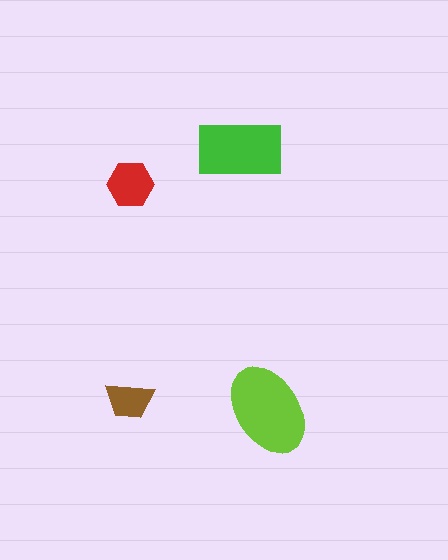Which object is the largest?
The lime ellipse.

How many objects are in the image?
There are 4 objects in the image.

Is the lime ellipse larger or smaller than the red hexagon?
Larger.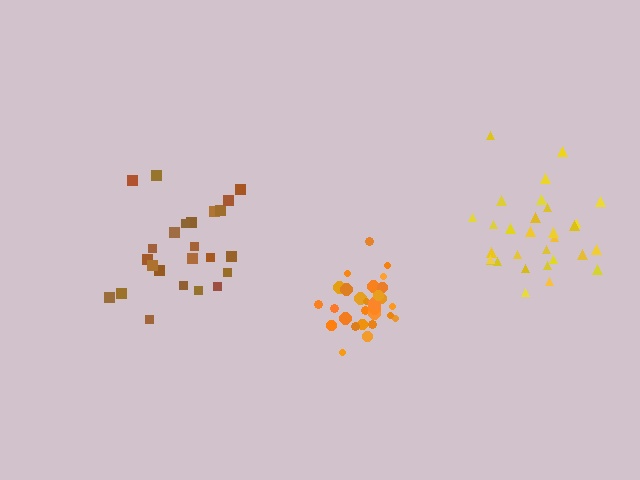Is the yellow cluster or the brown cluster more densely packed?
Yellow.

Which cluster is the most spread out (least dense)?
Brown.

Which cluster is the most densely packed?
Orange.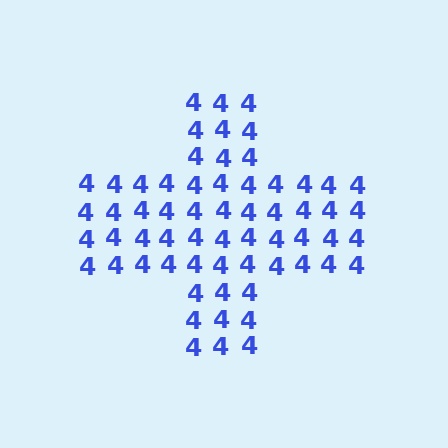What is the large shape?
The large shape is a cross.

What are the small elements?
The small elements are digit 4's.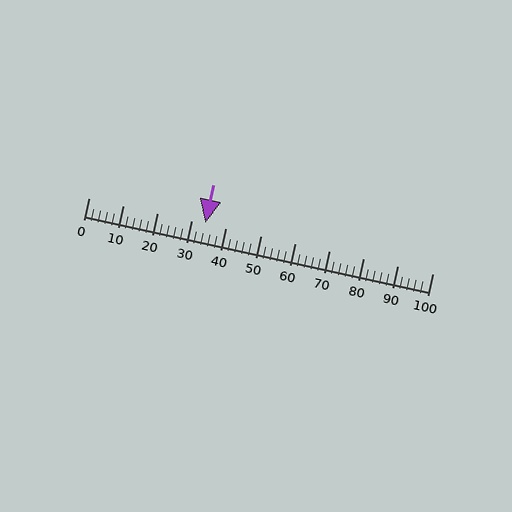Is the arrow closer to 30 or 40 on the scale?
The arrow is closer to 30.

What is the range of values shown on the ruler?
The ruler shows values from 0 to 100.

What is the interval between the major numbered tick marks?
The major tick marks are spaced 10 units apart.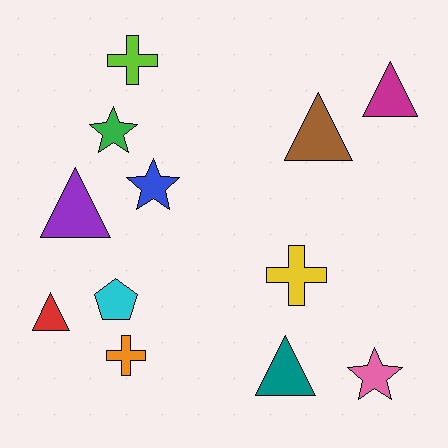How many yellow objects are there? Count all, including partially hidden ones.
There is 1 yellow object.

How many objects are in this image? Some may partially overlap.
There are 12 objects.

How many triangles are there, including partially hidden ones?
There are 5 triangles.